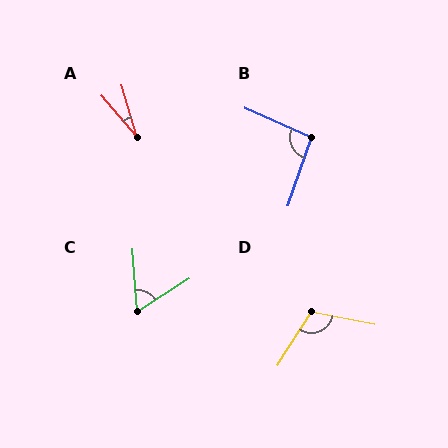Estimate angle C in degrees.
Approximately 62 degrees.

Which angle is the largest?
D, at approximately 112 degrees.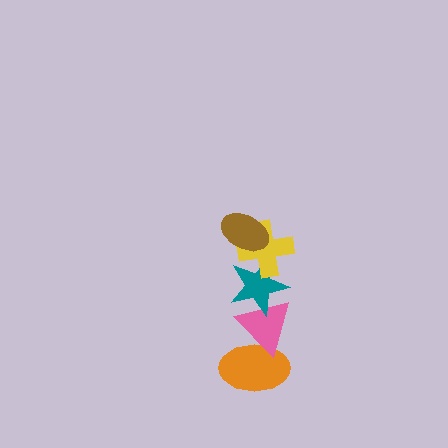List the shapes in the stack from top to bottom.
From top to bottom: the brown ellipse, the yellow cross, the teal star, the pink triangle, the orange ellipse.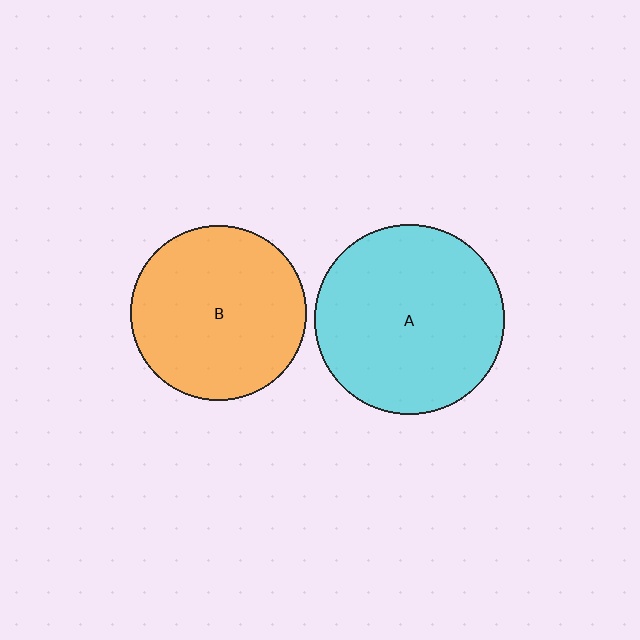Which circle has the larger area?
Circle A (cyan).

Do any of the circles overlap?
No, none of the circles overlap.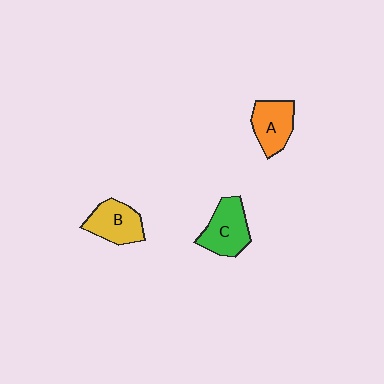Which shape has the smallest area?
Shape A (orange).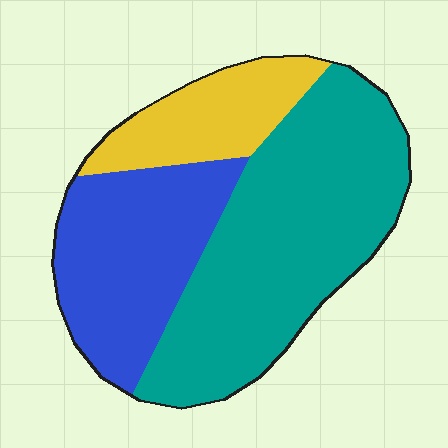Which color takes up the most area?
Teal, at roughly 50%.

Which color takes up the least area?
Yellow, at roughly 15%.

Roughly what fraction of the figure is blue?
Blue covers 31% of the figure.